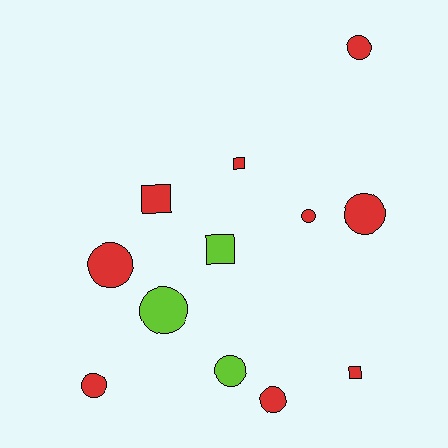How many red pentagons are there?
There are no red pentagons.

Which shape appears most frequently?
Circle, with 8 objects.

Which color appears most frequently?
Red, with 9 objects.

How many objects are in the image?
There are 12 objects.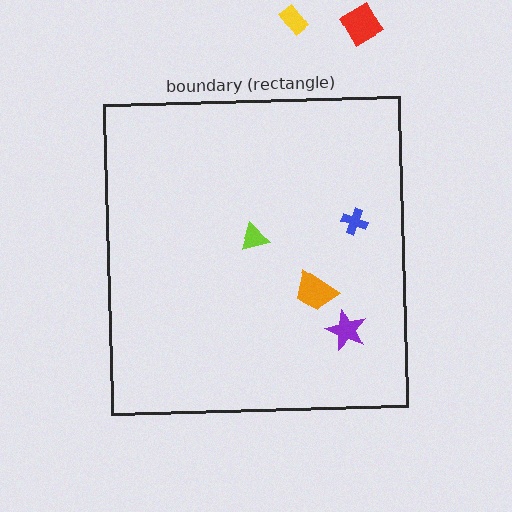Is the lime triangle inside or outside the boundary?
Inside.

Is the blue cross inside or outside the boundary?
Inside.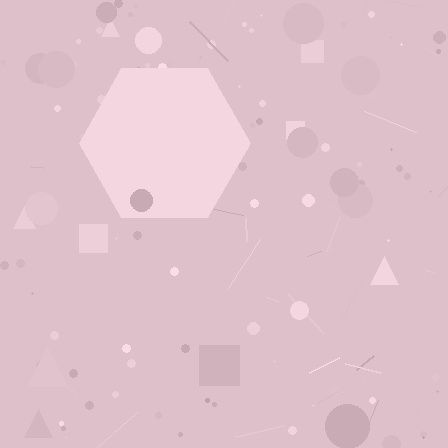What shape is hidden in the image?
A hexagon is hidden in the image.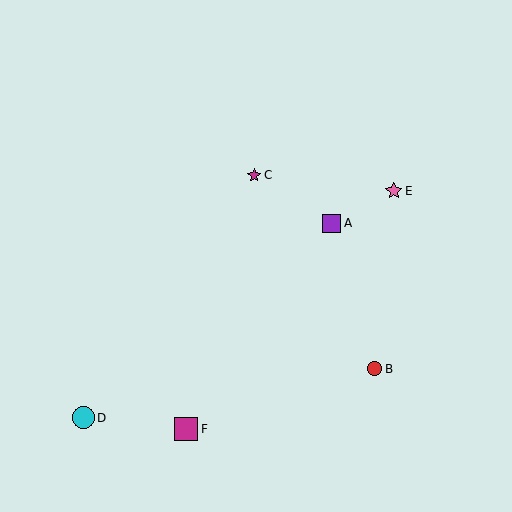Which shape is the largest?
The magenta square (labeled F) is the largest.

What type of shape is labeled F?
Shape F is a magenta square.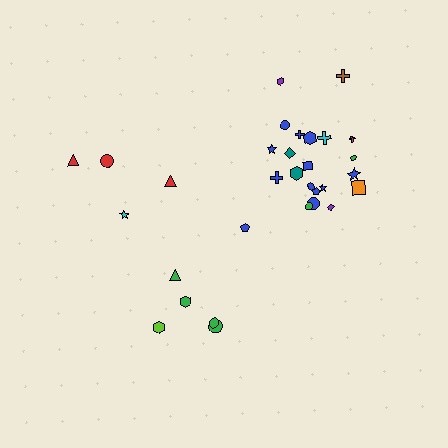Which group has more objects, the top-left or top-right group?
The top-right group.